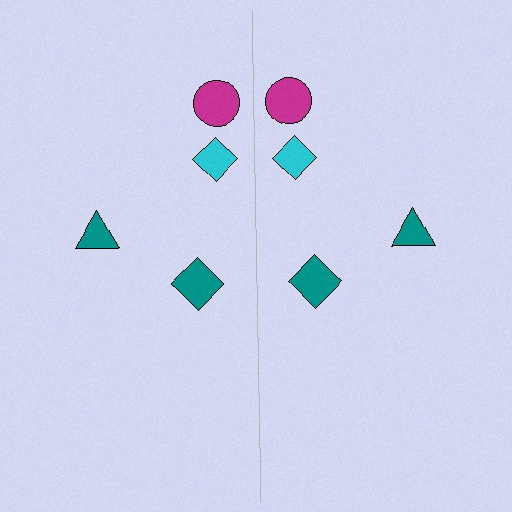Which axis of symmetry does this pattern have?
The pattern has a vertical axis of symmetry running through the center of the image.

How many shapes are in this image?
There are 8 shapes in this image.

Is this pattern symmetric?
Yes, this pattern has bilateral (reflection) symmetry.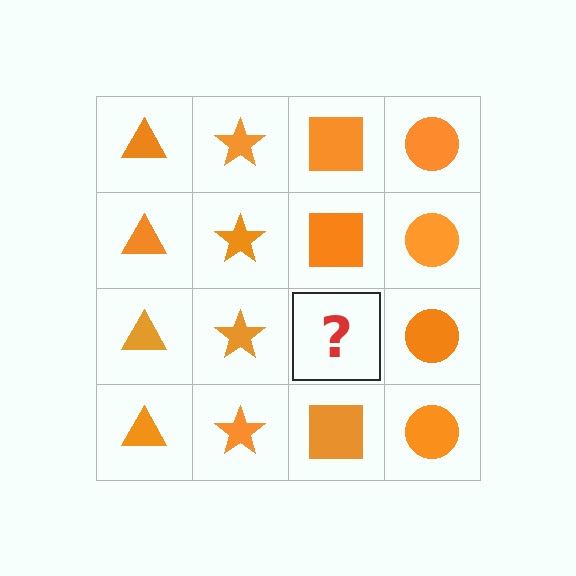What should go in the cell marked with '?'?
The missing cell should contain an orange square.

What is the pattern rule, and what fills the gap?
The rule is that each column has a consistent shape. The gap should be filled with an orange square.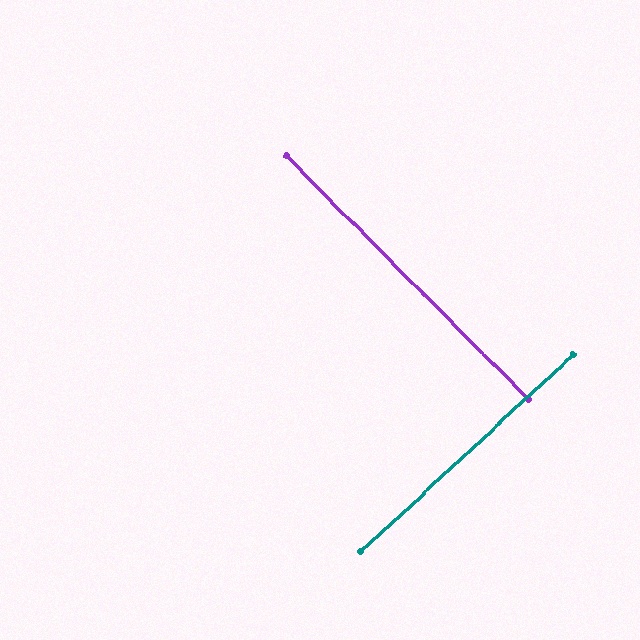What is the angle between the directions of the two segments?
Approximately 88 degrees.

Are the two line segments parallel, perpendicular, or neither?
Perpendicular — they meet at approximately 88°.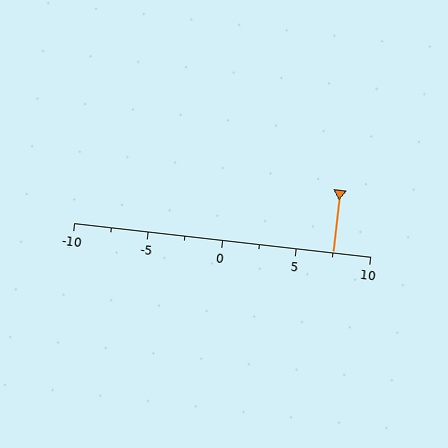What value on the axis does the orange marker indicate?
The marker indicates approximately 7.5.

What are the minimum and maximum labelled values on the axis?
The axis runs from -10 to 10.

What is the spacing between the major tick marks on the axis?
The major ticks are spaced 5 apart.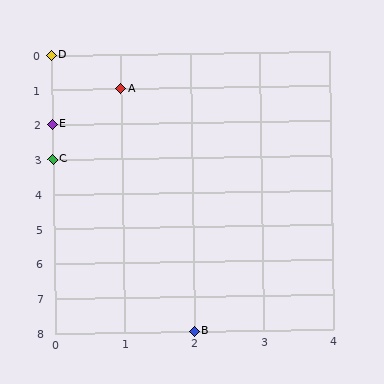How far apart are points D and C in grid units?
Points D and C are 3 rows apart.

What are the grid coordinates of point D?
Point D is at grid coordinates (0, 0).